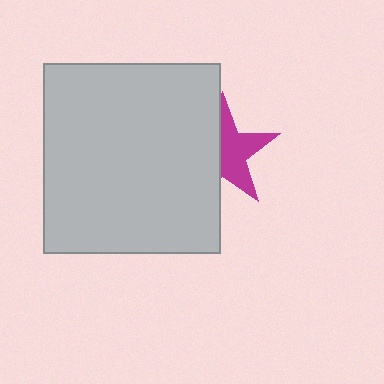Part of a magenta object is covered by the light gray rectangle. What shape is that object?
It is a star.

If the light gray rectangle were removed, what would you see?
You would see the complete magenta star.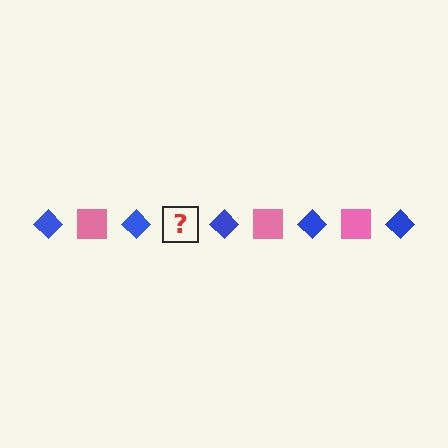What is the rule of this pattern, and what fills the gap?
The rule is that the pattern alternates between blue diamond and pink square. The gap should be filled with a pink square.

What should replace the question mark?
The question mark should be replaced with a pink square.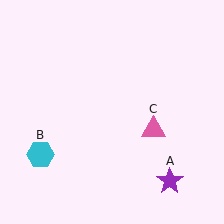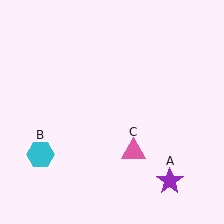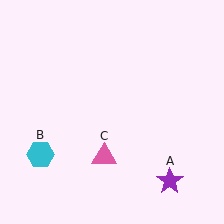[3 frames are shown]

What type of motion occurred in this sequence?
The pink triangle (object C) rotated clockwise around the center of the scene.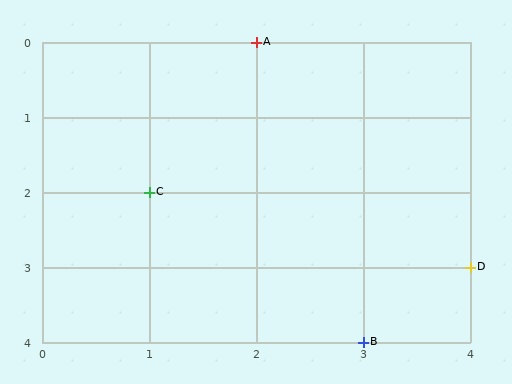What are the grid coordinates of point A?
Point A is at grid coordinates (2, 0).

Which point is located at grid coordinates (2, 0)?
Point A is at (2, 0).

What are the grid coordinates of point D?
Point D is at grid coordinates (4, 3).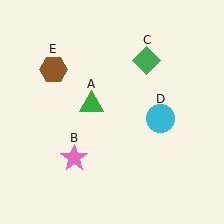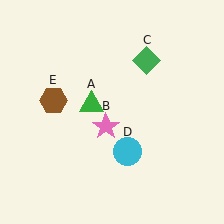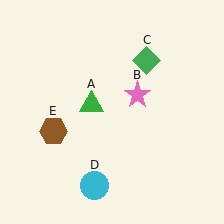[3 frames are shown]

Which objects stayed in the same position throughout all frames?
Green triangle (object A) and green diamond (object C) remained stationary.